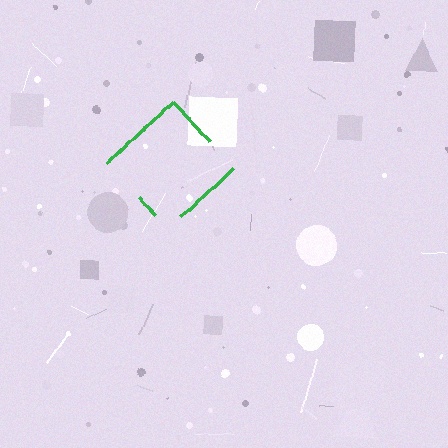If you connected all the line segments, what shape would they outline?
They would outline a diamond.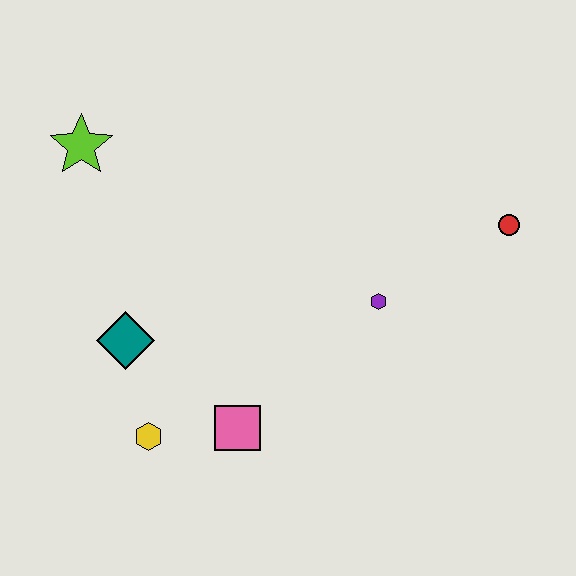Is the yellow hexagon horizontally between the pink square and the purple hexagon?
No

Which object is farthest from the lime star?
The red circle is farthest from the lime star.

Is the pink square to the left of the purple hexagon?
Yes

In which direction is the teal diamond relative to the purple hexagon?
The teal diamond is to the left of the purple hexagon.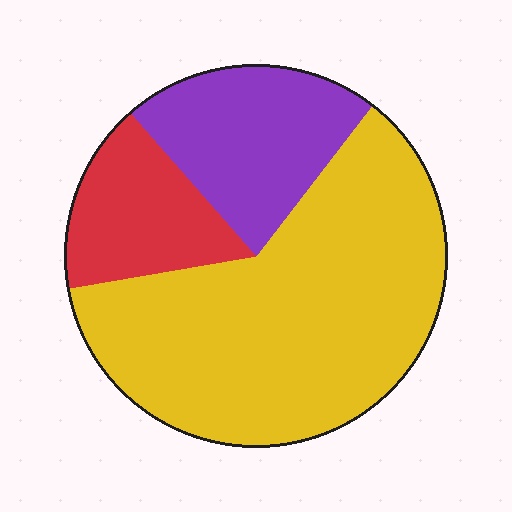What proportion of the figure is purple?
Purple covers 22% of the figure.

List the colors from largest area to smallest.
From largest to smallest: yellow, purple, red.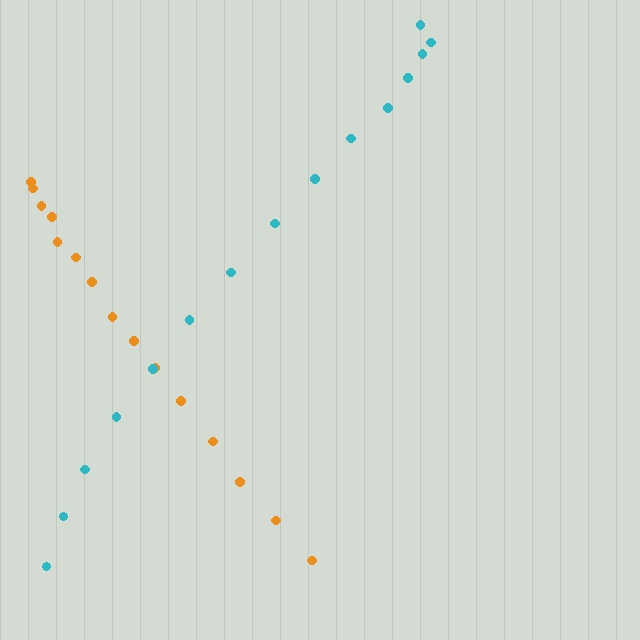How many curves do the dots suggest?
There are 2 distinct paths.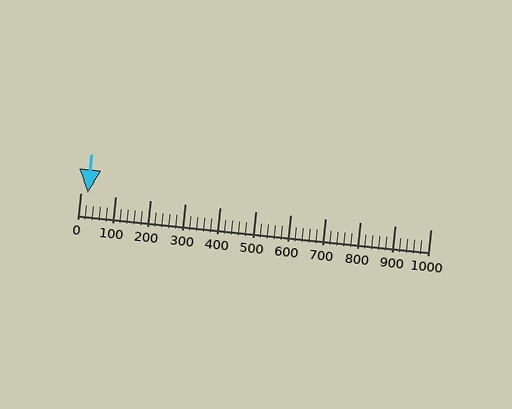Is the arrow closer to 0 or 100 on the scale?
The arrow is closer to 0.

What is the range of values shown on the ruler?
The ruler shows values from 0 to 1000.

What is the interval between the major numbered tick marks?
The major tick marks are spaced 100 units apart.